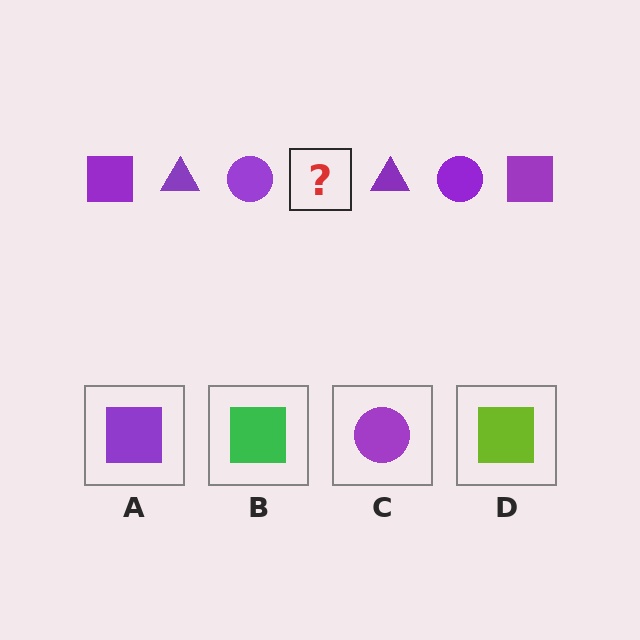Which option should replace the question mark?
Option A.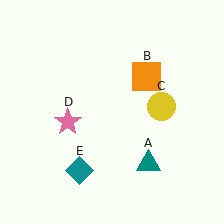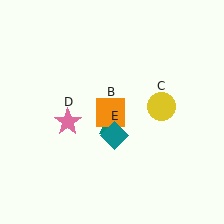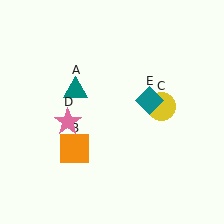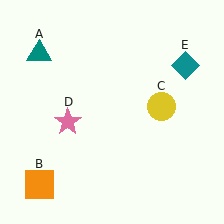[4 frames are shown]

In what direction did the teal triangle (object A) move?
The teal triangle (object A) moved up and to the left.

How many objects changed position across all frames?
3 objects changed position: teal triangle (object A), orange square (object B), teal diamond (object E).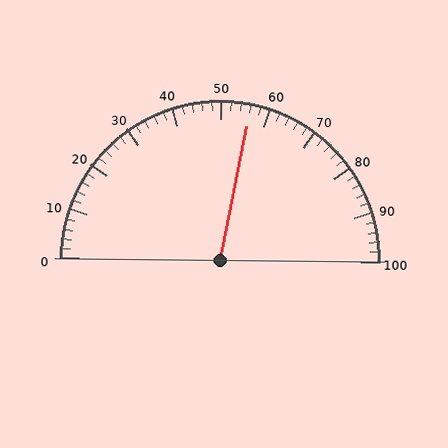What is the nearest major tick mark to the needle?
The nearest major tick mark is 60.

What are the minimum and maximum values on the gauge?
The gauge ranges from 0 to 100.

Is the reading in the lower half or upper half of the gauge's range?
The reading is in the upper half of the range (0 to 100).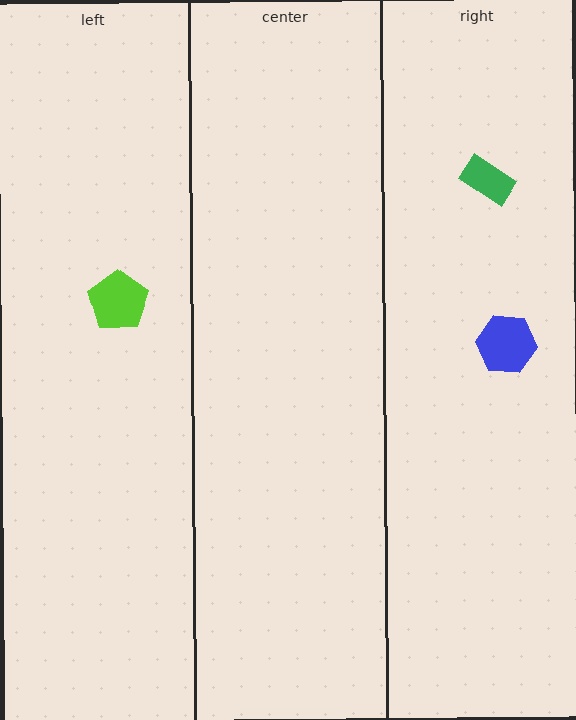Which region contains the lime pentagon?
The left region.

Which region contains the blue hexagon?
The right region.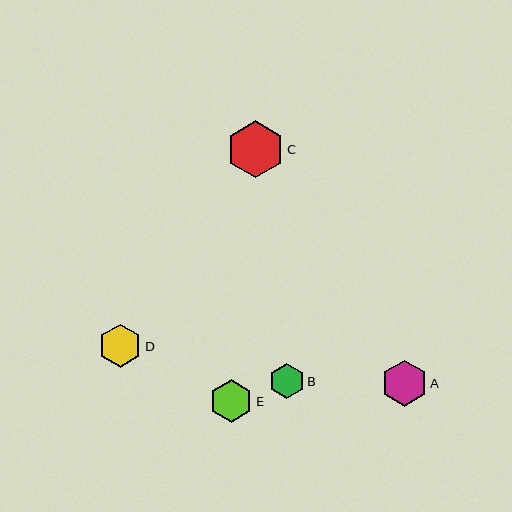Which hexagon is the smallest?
Hexagon B is the smallest with a size of approximately 35 pixels.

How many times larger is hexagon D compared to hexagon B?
Hexagon D is approximately 1.2 times the size of hexagon B.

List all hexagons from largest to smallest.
From largest to smallest: C, A, E, D, B.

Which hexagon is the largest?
Hexagon C is the largest with a size of approximately 57 pixels.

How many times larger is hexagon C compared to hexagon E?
Hexagon C is approximately 1.3 times the size of hexagon E.